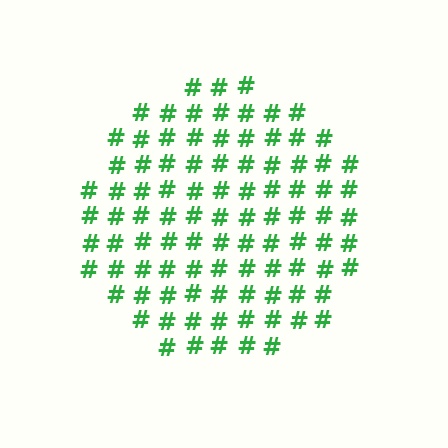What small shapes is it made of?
It is made of small hash symbols.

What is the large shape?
The large shape is a circle.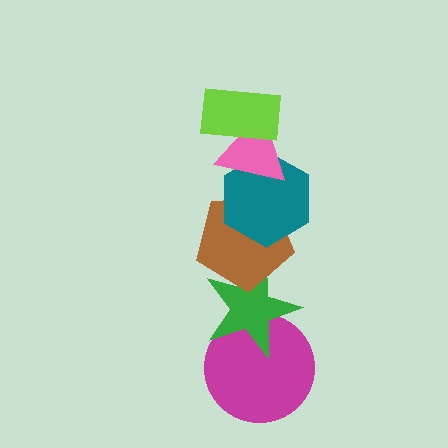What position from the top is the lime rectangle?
The lime rectangle is 1st from the top.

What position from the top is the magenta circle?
The magenta circle is 6th from the top.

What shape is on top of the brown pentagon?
The teal hexagon is on top of the brown pentagon.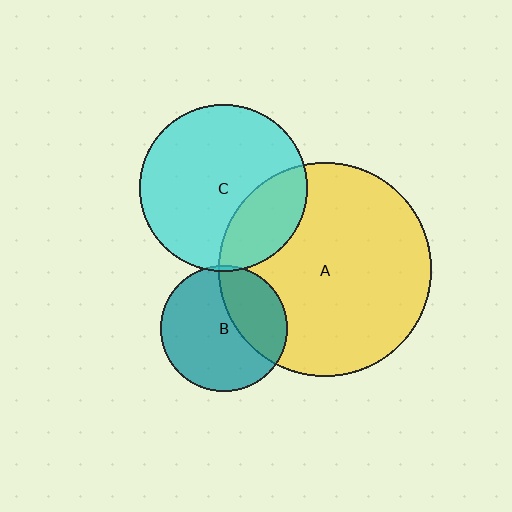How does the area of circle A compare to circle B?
Approximately 2.8 times.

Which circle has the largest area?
Circle A (yellow).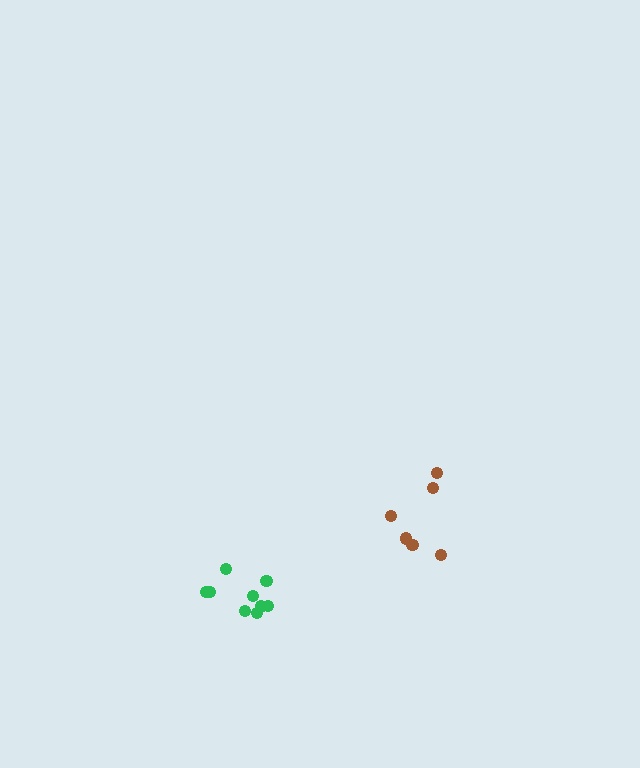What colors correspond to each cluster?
The clusters are colored: brown, green.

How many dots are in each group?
Group 1: 6 dots, Group 2: 9 dots (15 total).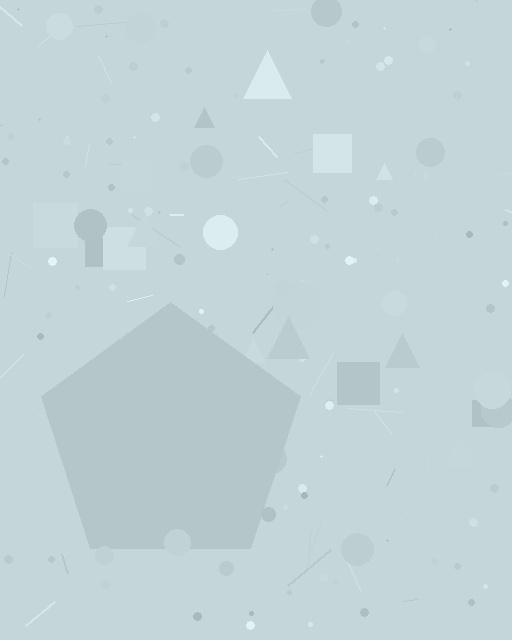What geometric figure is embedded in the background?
A pentagon is embedded in the background.